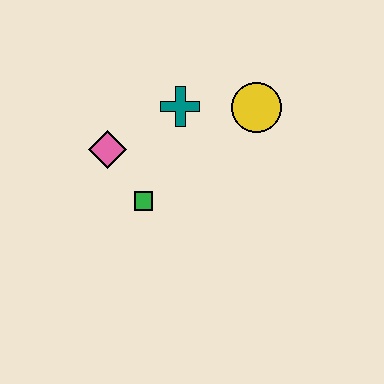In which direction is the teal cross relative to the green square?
The teal cross is above the green square.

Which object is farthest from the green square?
The yellow circle is farthest from the green square.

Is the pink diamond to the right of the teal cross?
No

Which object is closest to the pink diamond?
The green square is closest to the pink diamond.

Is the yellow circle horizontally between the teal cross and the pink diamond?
No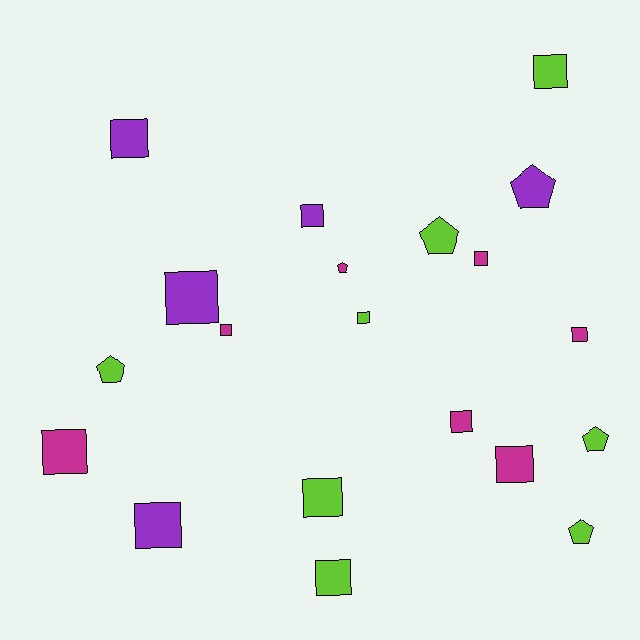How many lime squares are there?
There are 4 lime squares.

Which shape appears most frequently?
Square, with 14 objects.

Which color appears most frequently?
Lime, with 8 objects.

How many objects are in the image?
There are 20 objects.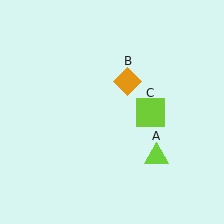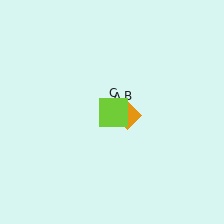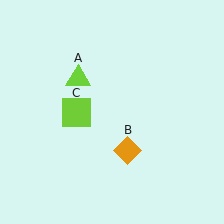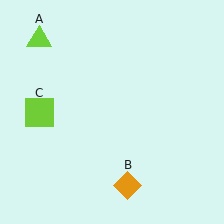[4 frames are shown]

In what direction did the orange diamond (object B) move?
The orange diamond (object B) moved down.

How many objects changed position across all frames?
3 objects changed position: lime triangle (object A), orange diamond (object B), lime square (object C).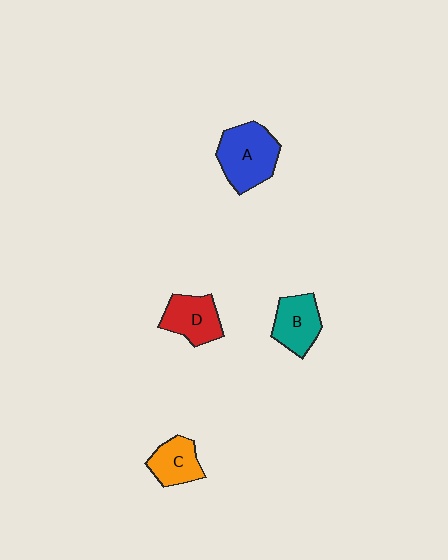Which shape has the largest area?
Shape A (blue).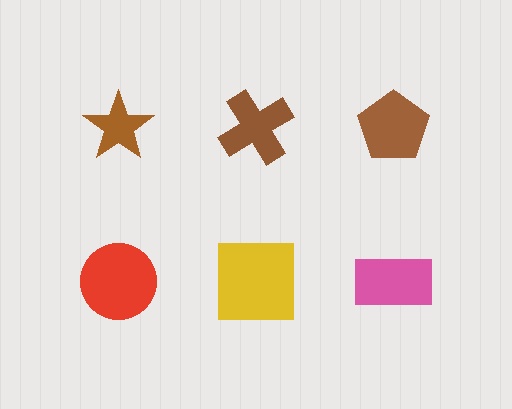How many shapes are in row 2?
3 shapes.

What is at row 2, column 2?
A yellow square.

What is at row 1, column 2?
A brown cross.